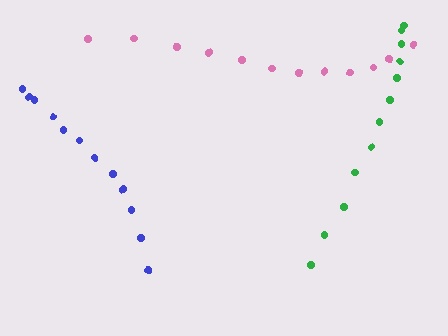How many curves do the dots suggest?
There are 3 distinct paths.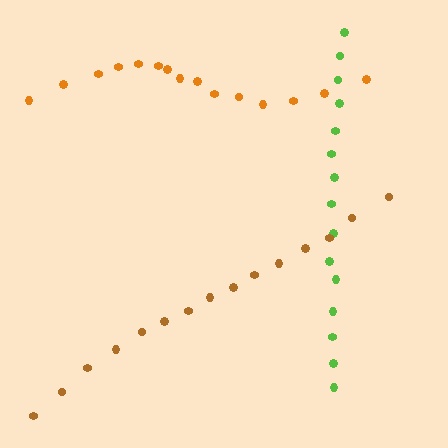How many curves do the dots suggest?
There are 3 distinct paths.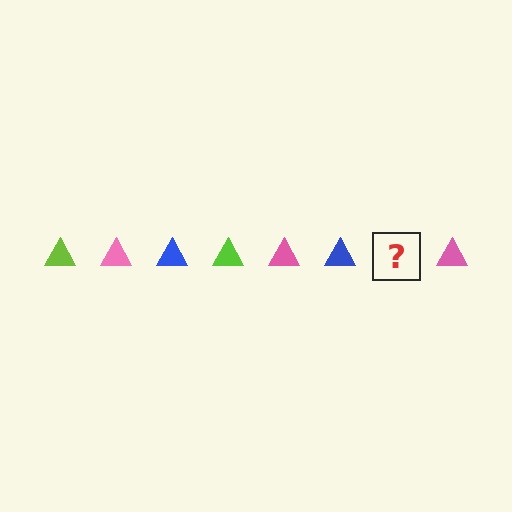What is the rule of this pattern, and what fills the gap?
The rule is that the pattern cycles through lime, pink, blue triangles. The gap should be filled with a lime triangle.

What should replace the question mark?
The question mark should be replaced with a lime triangle.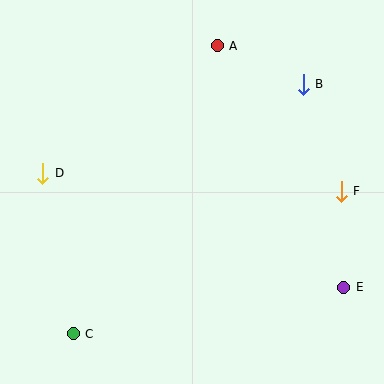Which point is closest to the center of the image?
Point A at (217, 46) is closest to the center.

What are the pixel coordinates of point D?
Point D is at (43, 173).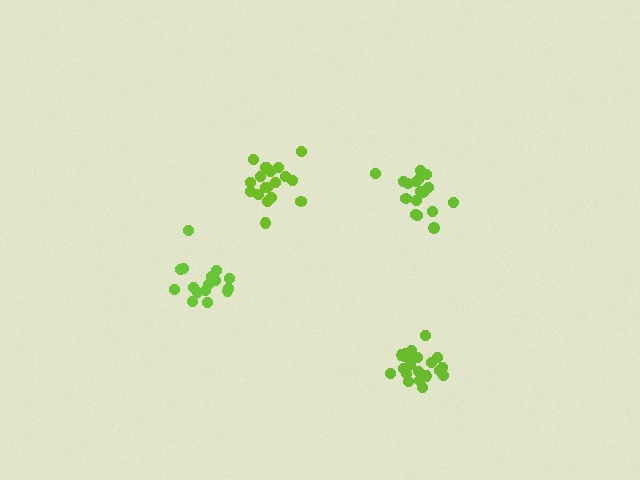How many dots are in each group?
Group 1: 21 dots, Group 2: 16 dots, Group 3: 19 dots, Group 4: 17 dots (73 total).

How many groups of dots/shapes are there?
There are 4 groups.